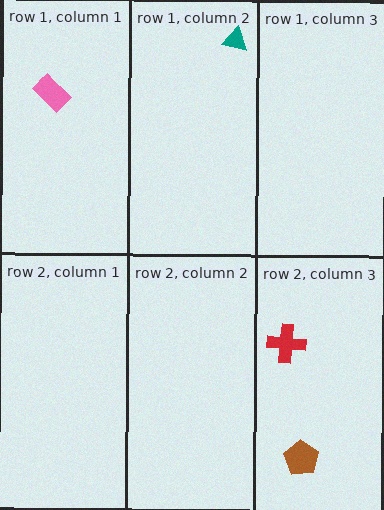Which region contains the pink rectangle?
The row 1, column 1 region.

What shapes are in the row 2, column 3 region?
The red cross, the brown pentagon.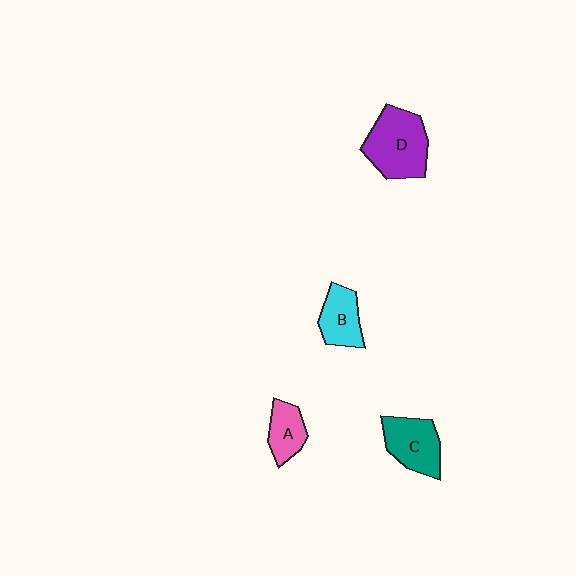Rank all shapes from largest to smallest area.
From largest to smallest: D (purple), C (teal), B (cyan), A (pink).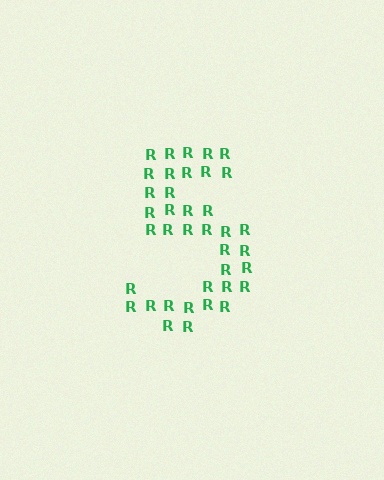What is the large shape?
The large shape is the digit 5.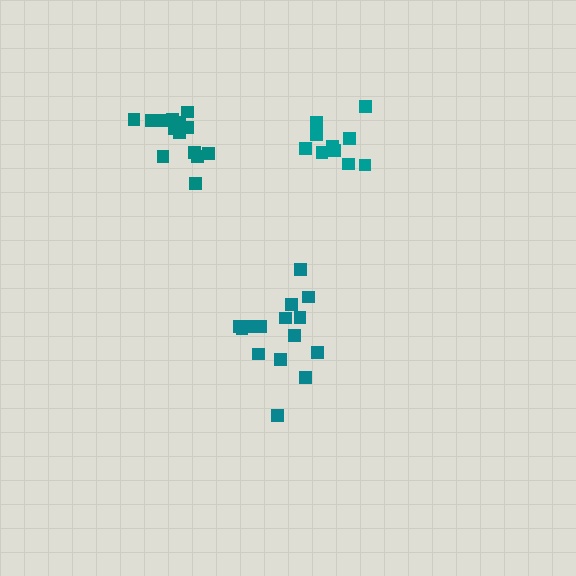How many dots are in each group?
Group 1: 10 dots, Group 2: 15 dots, Group 3: 15 dots (40 total).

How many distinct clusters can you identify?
There are 3 distinct clusters.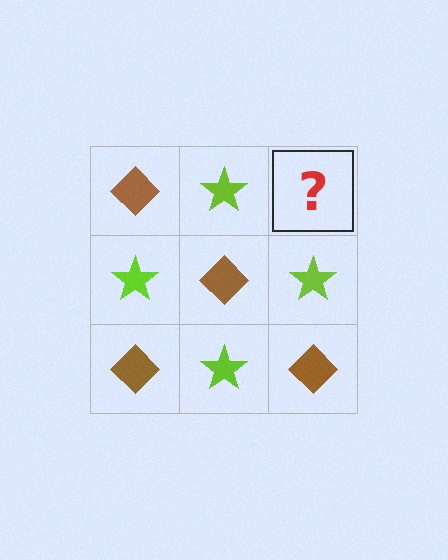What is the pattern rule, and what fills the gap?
The rule is that it alternates brown diamond and lime star in a checkerboard pattern. The gap should be filled with a brown diamond.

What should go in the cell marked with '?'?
The missing cell should contain a brown diamond.